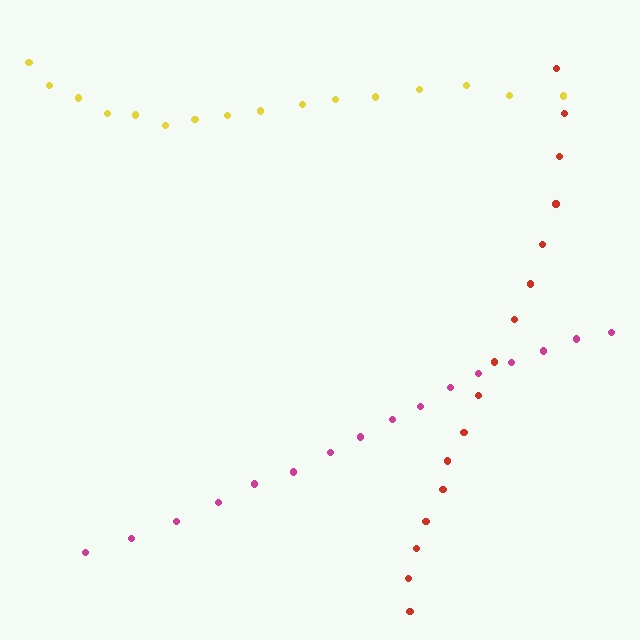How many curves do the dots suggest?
There are 3 distinct paths.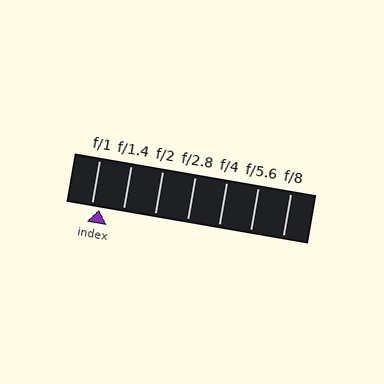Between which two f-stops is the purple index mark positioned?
The index mark is between f/1 and f/1.4.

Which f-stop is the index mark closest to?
The index mark is closest to f/1.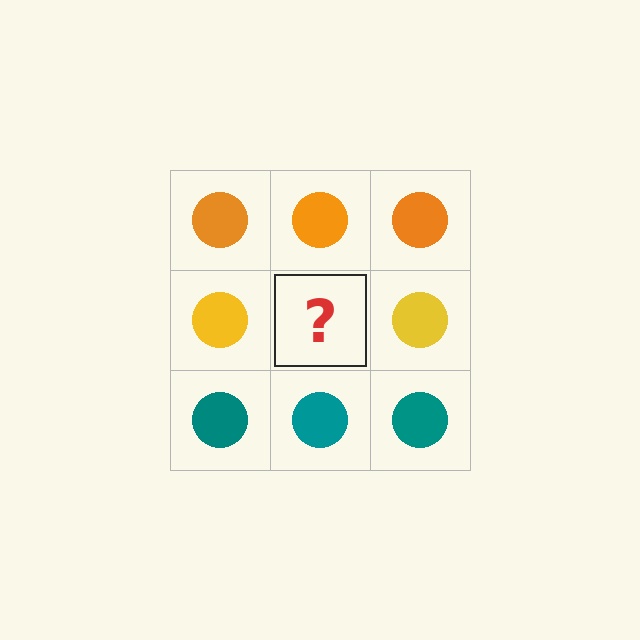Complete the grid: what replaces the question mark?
The question mark should be replaced with a yellow circle.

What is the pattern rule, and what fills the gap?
The rule is that each row has a consistent color. The gap should be filled with a yellow circle.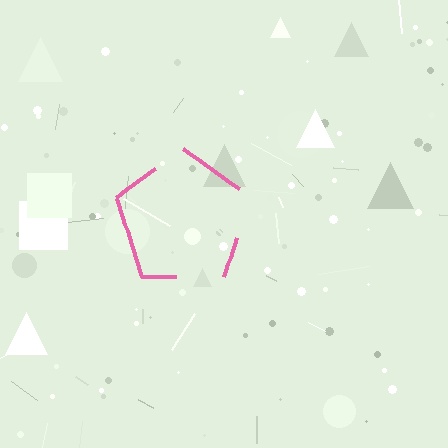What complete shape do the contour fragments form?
The contour fragments form a pentagon.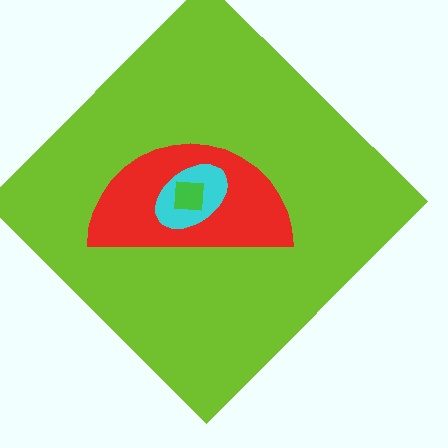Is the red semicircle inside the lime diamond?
Yes.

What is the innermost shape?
The green square.